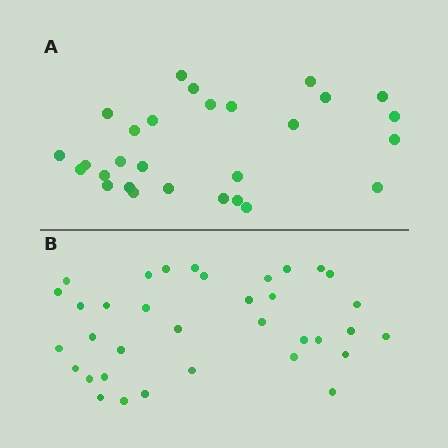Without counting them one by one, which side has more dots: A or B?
Region B (the bottom region) has more dots.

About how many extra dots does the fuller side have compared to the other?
Region B has roughly 8 or so more dots than region A.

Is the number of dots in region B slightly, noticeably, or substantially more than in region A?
Region B has noticeably more, but not dramatically so. The ratio is roughly 1.2 to 1.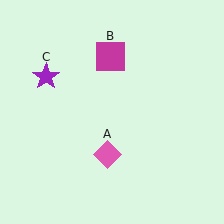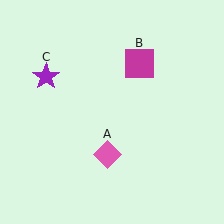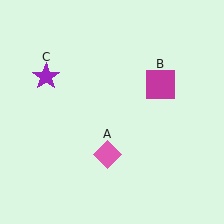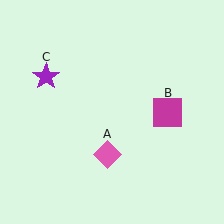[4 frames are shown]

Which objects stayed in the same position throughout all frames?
Pink diamond (object A) and purple star (object C) remained stationary.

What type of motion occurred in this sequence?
The magenta square (object B) rotated clockwise around the center of the scene.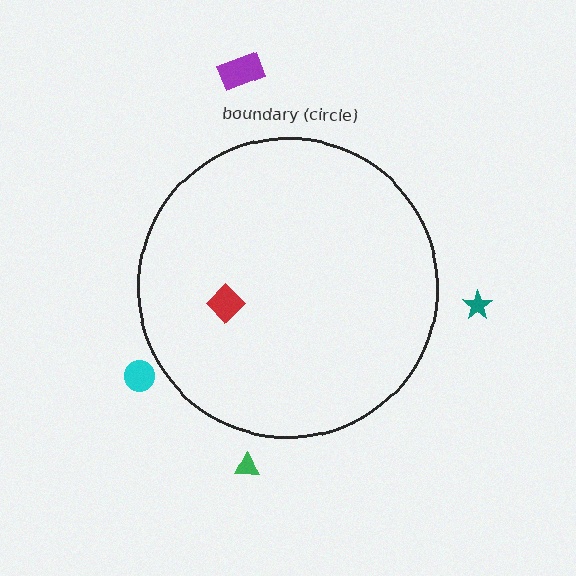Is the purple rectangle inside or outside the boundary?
Outside.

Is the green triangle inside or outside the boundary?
Outside.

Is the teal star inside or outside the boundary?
Outside.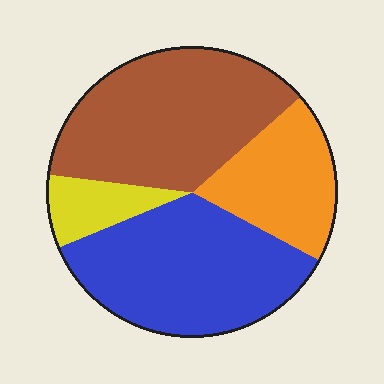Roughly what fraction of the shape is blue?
Blue takes up between a third and a half of the shape.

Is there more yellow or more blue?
Blue.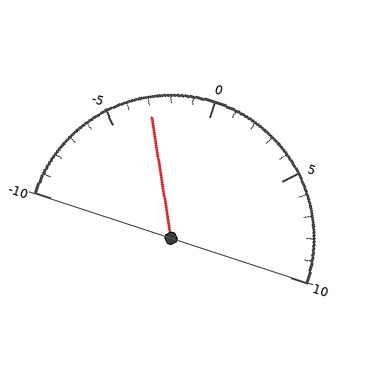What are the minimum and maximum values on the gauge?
The gauge ranges from -10 to 10.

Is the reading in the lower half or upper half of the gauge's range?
The reading is in the lower half of the range (-10 to 10).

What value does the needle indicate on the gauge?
The needle indicates approximately -3.